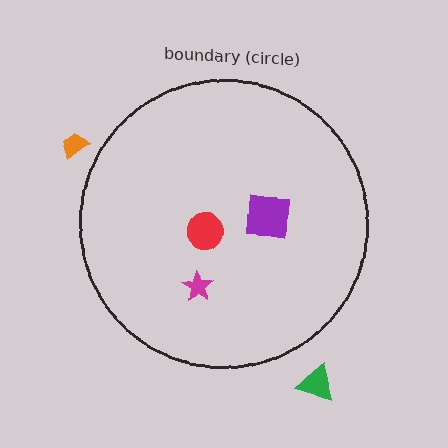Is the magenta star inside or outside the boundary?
Inside.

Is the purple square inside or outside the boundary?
Inside.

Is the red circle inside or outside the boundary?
Inside.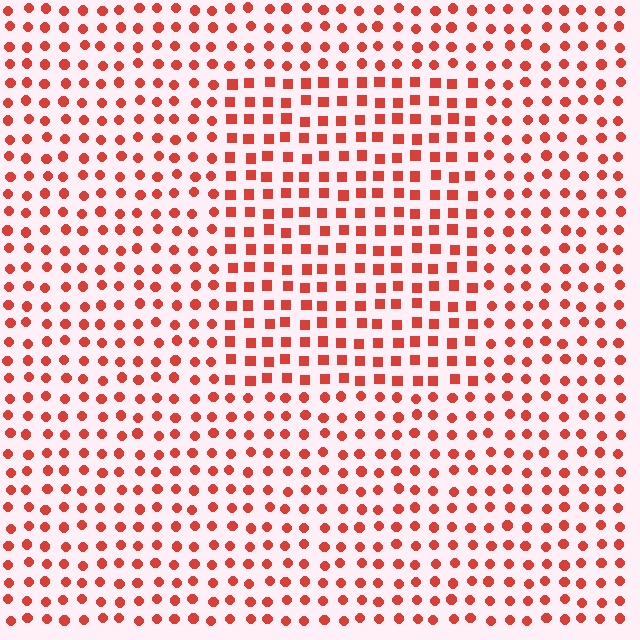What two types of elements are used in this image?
The image uses squares inside the rectangle region and circles outside it.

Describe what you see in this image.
The image is filled with small red elements arranged in a uniform grid. A rectangle-shaped region contains squares, while the surrounding area contains circles. The boundary is defined purely by the change in element shape.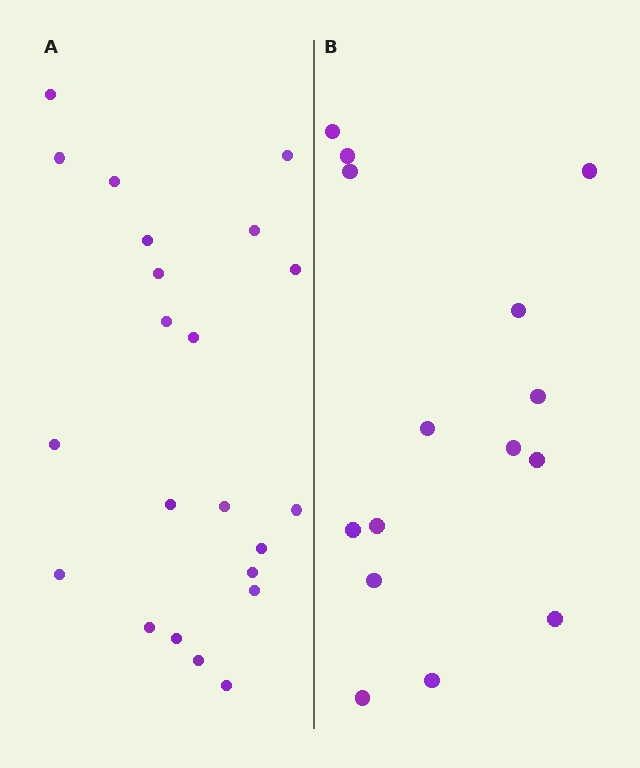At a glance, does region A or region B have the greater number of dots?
Region A (the left region) has more dots.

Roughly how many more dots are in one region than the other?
Region A has roughly 8 or so more dots than region B.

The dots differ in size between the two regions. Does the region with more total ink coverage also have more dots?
No. Region B has more total ink coverage because its dots are larger, but region A actually contains more individual dots. Total area can be misleading — the number of items is what matters here.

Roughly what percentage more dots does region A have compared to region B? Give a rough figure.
About 45% more.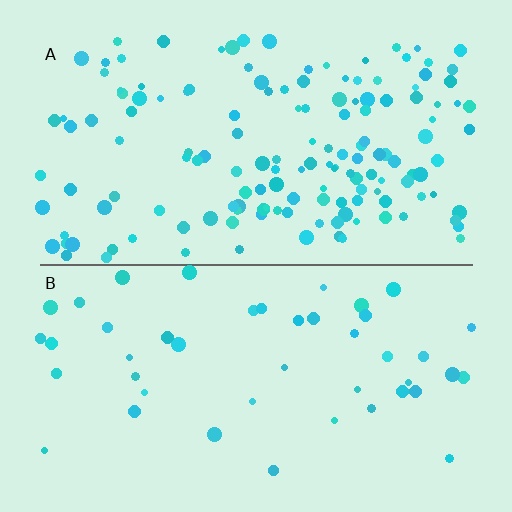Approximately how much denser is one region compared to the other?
Approximately 3.4× — region A over region B.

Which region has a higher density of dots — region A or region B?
A (the top).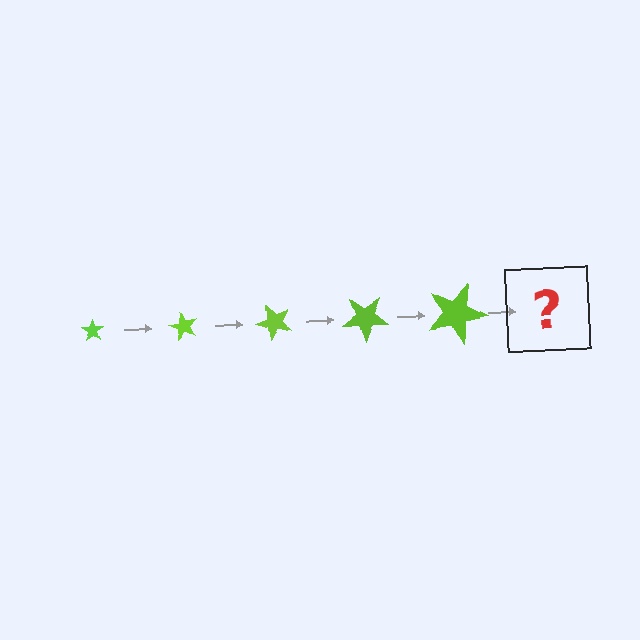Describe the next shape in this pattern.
It should be a star, larger than the previous one and rotated 300 degrees from the start.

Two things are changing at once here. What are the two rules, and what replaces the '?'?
The two rules are that the star grows larger each step and it rotates 60 degrees each step. The '?' should be a star, larger than the previous one and rotated 300 degrees from the start.